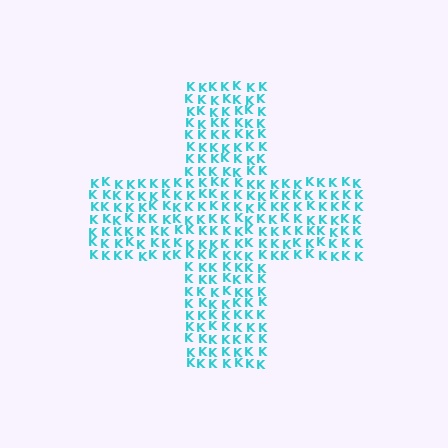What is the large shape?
The large shape is a cross.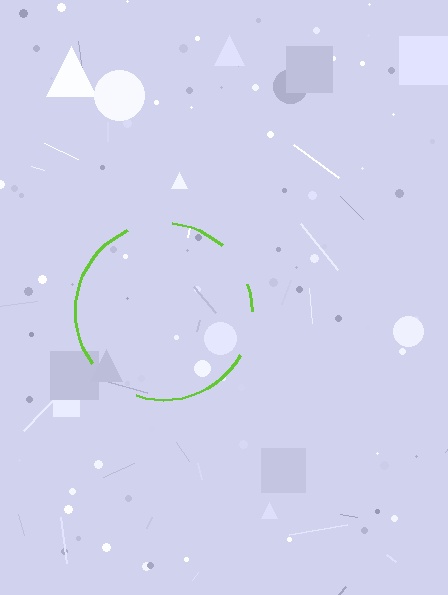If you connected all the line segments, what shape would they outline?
They would outline a circle.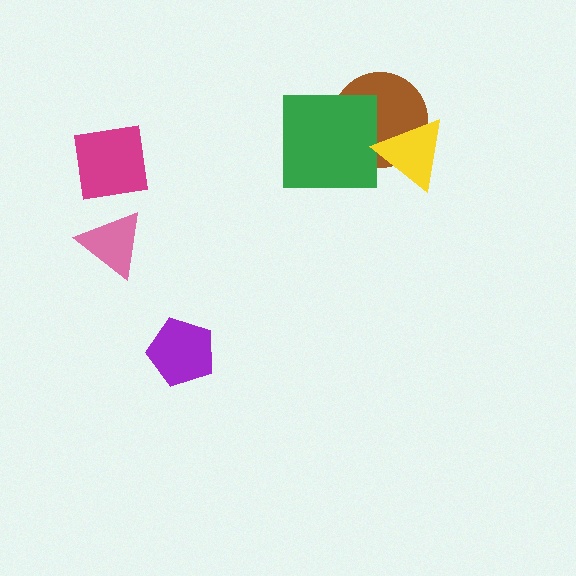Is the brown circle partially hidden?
Yes, it is partially covered by another shape.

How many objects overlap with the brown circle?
2 objects overlap with the brown circle.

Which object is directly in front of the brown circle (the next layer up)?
The green square is directly in front of the brown circle.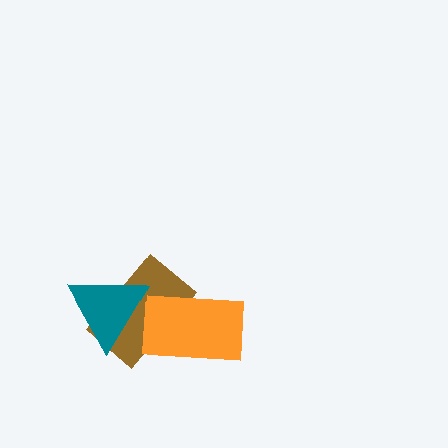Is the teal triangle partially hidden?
No, no other shape covers it.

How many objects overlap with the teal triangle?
1 object overlaps with the teal triangle.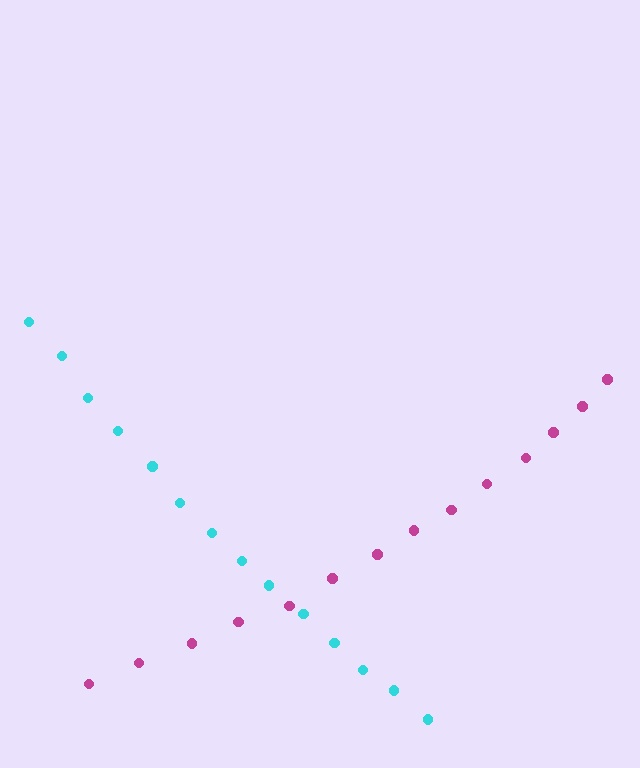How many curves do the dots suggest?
There are 2 distinct paths.